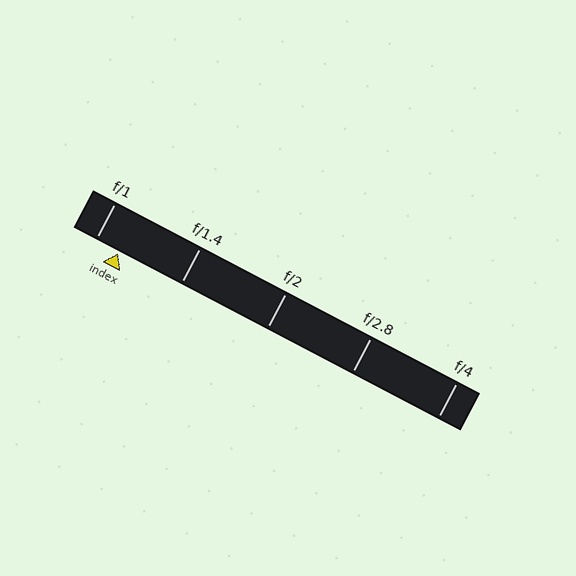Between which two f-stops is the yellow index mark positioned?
The index mark is between f/1 and f/1.4.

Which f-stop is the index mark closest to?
The index mark is closest to f/1.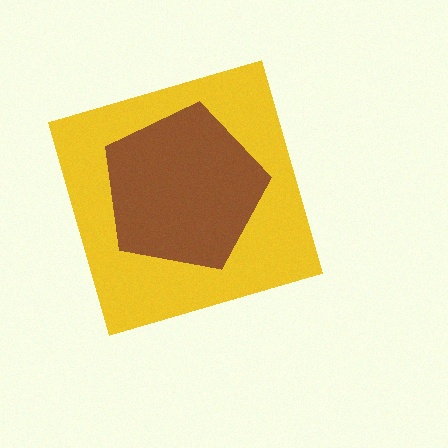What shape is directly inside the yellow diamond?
The brown pentagon.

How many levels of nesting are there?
2.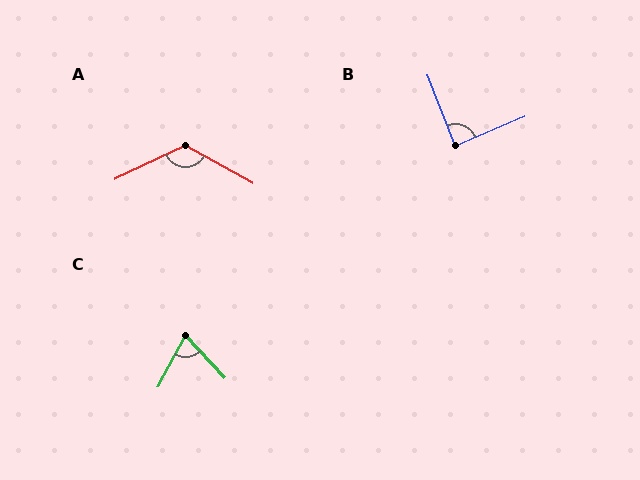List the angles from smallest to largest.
C (71°), B (89°), A (126°).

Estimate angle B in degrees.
Approximately 89 degrees.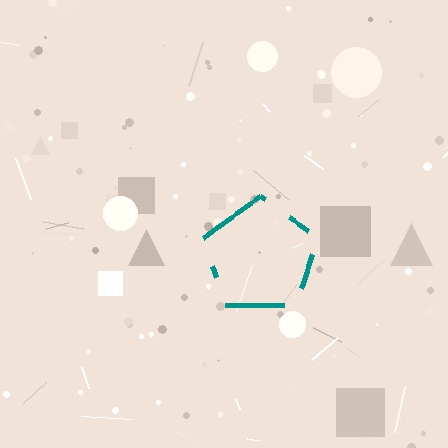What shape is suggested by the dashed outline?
The dashed outline suggests a pentagon.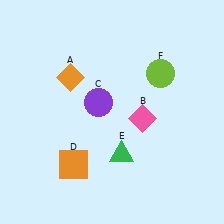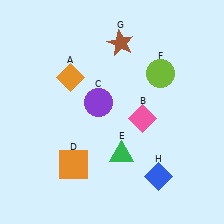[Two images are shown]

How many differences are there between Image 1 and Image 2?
There are 2 differences between the two images.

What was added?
A brown star (G), a blue diamond (H) were added in Image 2.